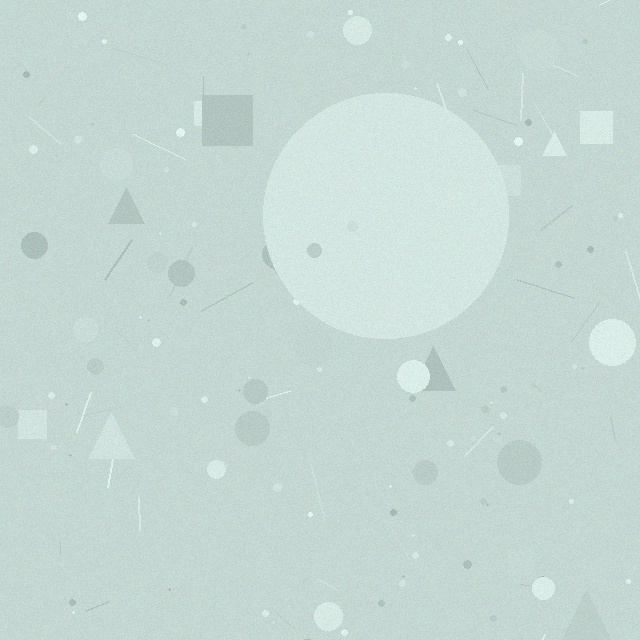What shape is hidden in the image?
A circle is hidden in the image.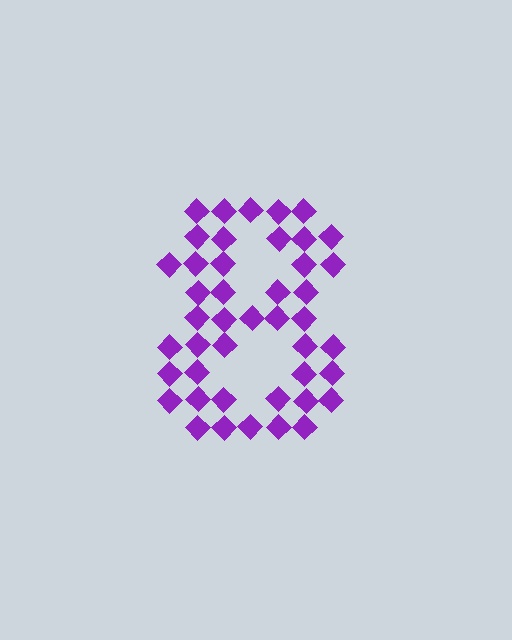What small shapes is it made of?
It is made of small diamonds.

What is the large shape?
The large shape is the digit 8.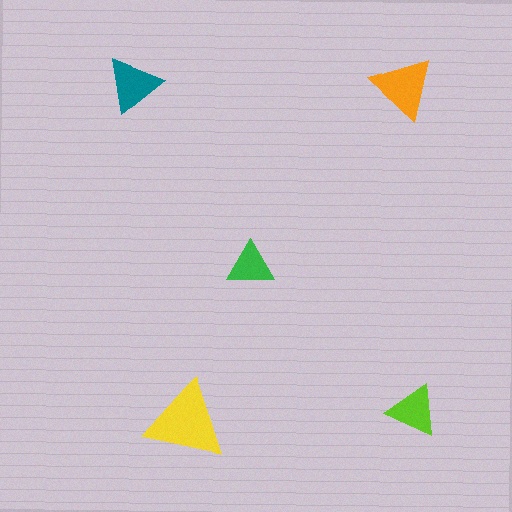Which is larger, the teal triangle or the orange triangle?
The orange one.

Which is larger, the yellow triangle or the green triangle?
The yellow one.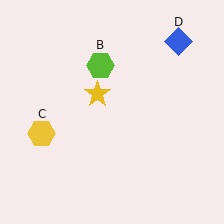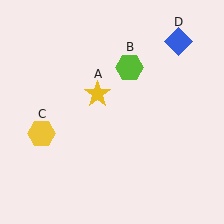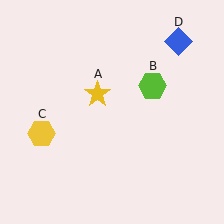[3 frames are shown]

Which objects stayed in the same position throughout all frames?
Yellow star (object A) and yellow hexagon (object C) and blue diamond (object D) remained stationary.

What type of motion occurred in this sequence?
The lime hexagon (object B) rotated clockwise around the center of the scene.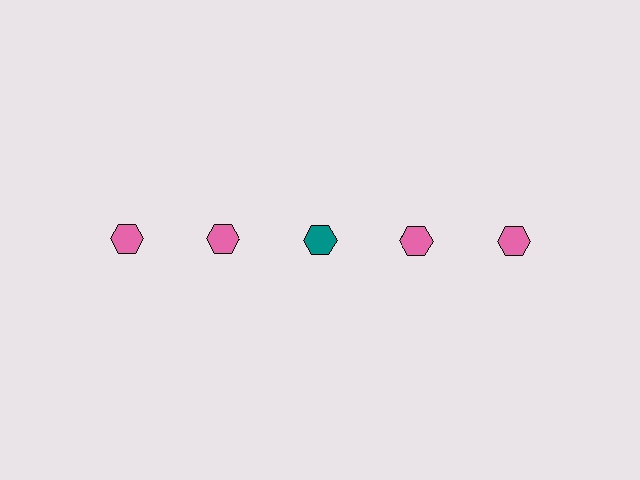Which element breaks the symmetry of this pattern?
The teal hexagon in the top row, center column breaks the symmetry. All other shapes are pink hexagons.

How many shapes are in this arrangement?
There are 5 shapes arranged in a grid pattern.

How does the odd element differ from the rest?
It has a different color: teal instead of pink.